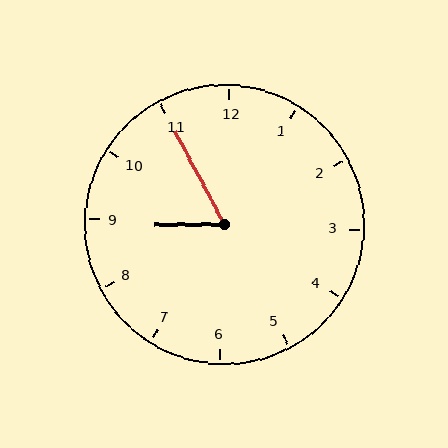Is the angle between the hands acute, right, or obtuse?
It is acute.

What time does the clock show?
8:55.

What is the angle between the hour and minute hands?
Approximately 62 degrees.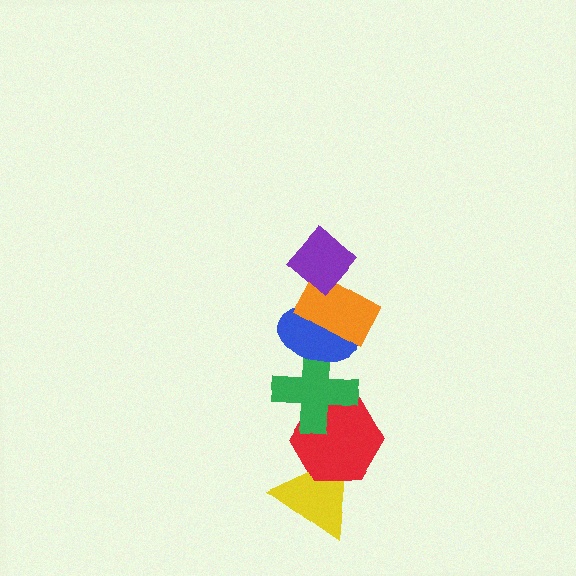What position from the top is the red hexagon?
The red hexagon is 5th from the top.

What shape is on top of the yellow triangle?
The red hexagon is on top of the yellow triangle.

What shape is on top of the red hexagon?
The green cross is on top of the red hexagon.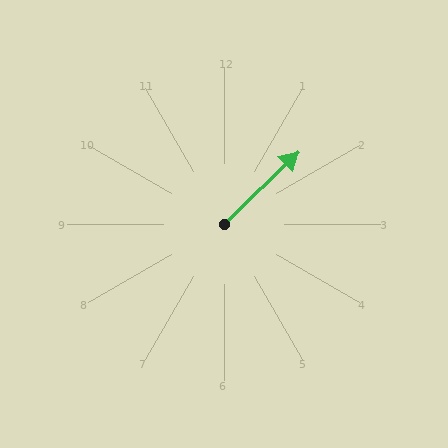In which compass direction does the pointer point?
Northeast.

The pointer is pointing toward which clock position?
Roughly 2 o'clock.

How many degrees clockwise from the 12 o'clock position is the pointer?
Approximately 46 degrees.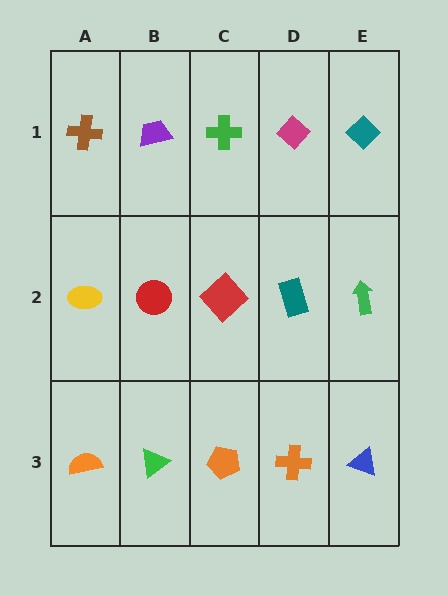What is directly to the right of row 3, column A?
A green triangle.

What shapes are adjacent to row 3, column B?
A red circle (row 2, column B), an orange semicircle (row 3, column A), an orange pentagon (row 3, column C).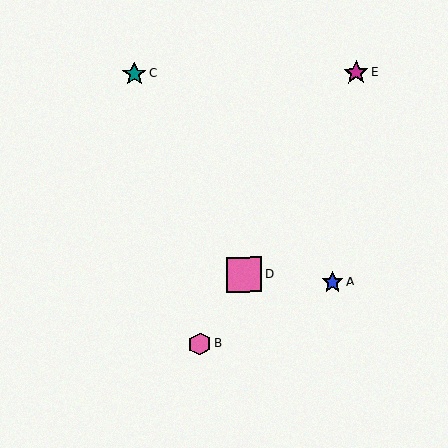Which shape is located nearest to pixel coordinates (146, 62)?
The teal star (labeled C) at (134, 74) is nearest to that location.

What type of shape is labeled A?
Shape A is a blue star.